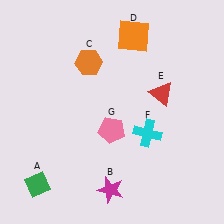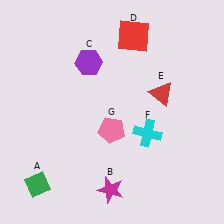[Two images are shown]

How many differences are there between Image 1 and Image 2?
There are 2 differences between the two images.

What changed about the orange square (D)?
In Image 1, D is orange. In Image 2, it changed to red.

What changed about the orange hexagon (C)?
In Image 1, C is orange. In Image 2, it changed to purple.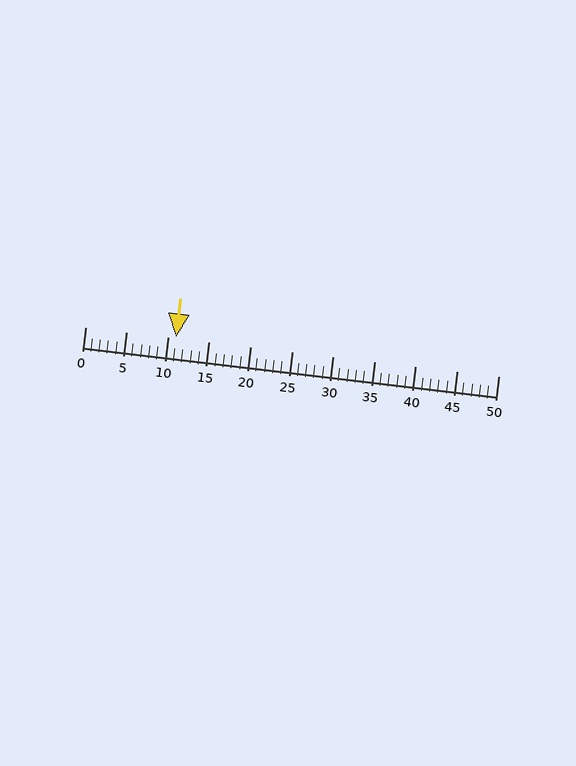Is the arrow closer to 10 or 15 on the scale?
The arrow is closer to 10.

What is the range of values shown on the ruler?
The ruler shows values from 0 to 50.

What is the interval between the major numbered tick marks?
The major tick marks are spaced 5 units apart.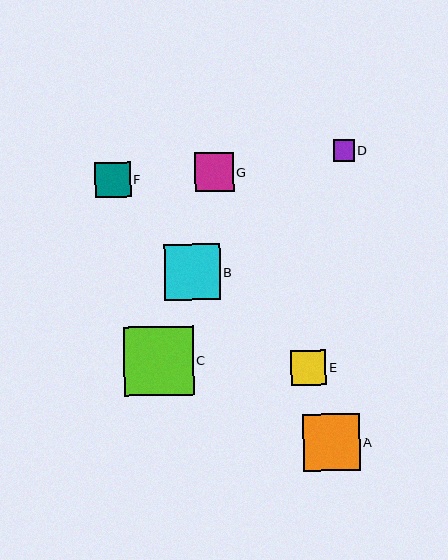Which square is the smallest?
Square D is the smallest with a size of approximately 21 pixels.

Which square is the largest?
Square C is the largest with a size of approximately 69 pixels.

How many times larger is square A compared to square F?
Square A is approximately 1.6 times the size of square F.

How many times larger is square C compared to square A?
Square C is approximately 1.2 times the size of square A.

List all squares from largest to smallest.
From largest to smallest: C, A, B, G, E, F, D.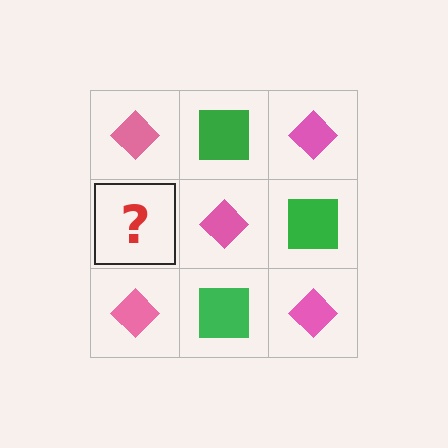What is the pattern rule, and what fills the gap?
The rule is that it alternates pink diamond and green square in a checkerboard pattern. The gap should be filled with a green square.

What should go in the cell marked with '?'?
The missing cell should contain a green square.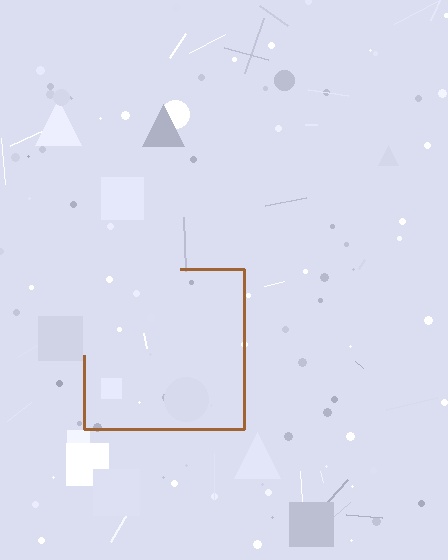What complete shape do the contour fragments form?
The contour fragments form a square.